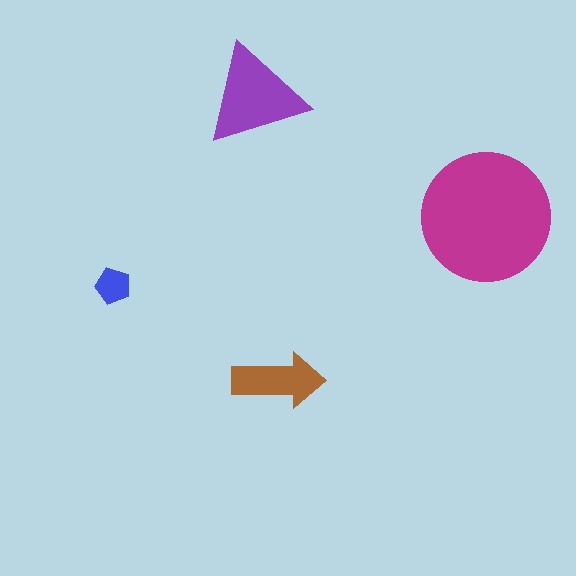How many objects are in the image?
There are 4 objects in the image.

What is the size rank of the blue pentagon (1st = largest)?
4th.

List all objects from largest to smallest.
The magenta circle, the purple triangle, the brown arrow, the blue pentagon.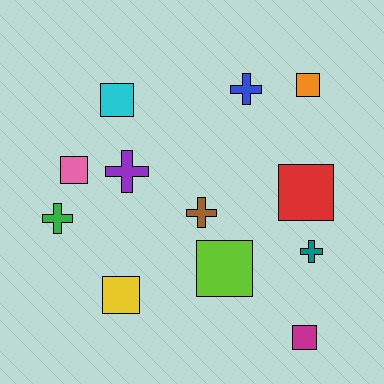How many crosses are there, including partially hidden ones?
There are 5 crosses.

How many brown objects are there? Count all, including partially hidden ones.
There is 1 brown object.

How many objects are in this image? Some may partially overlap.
There are 12 objects.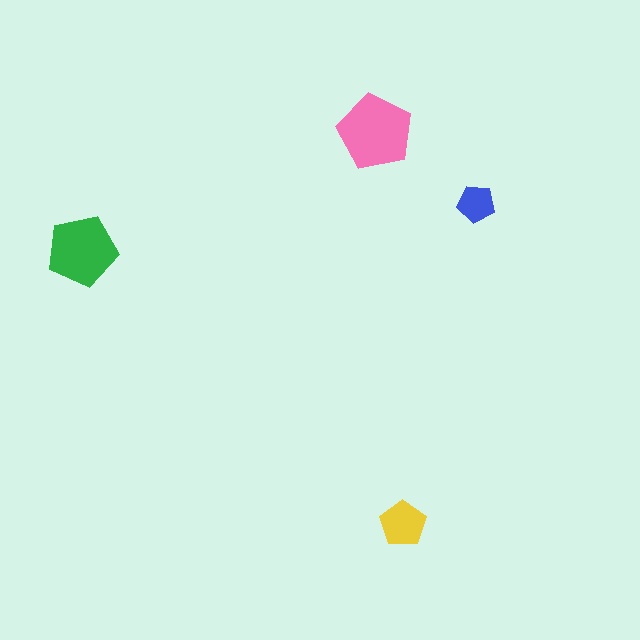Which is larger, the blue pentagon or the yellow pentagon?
The yellow one.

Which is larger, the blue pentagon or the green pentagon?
The green one.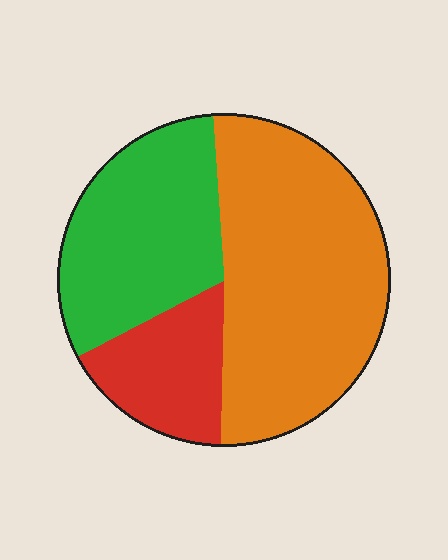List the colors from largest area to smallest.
From largest to smallest: orange, green, red.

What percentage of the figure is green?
Green covers about 30% of the figure.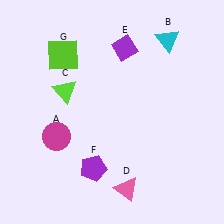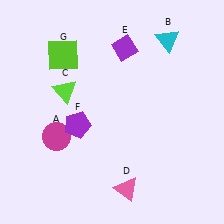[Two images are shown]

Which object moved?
The purple pentagon (F) moved up.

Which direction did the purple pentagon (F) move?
The purple pentagon (F) moved up.